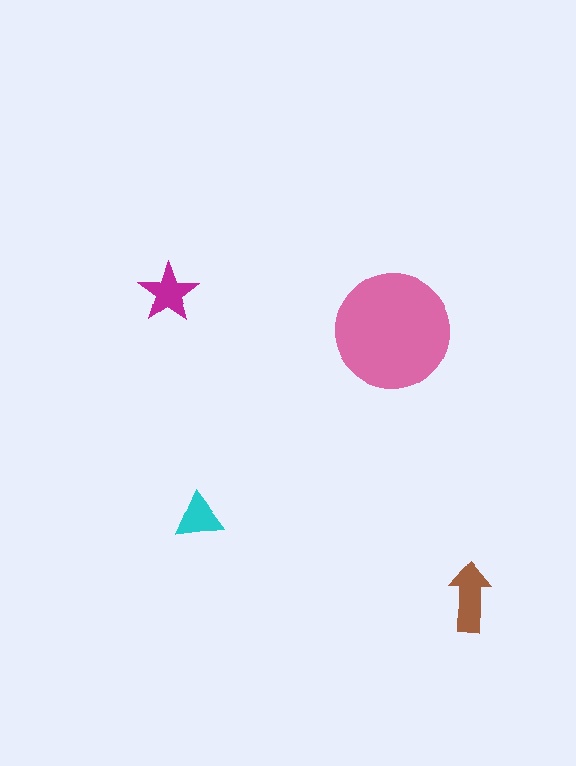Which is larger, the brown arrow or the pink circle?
The pink circle.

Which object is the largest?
The pink circle.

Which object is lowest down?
The brown arrow is bottommost.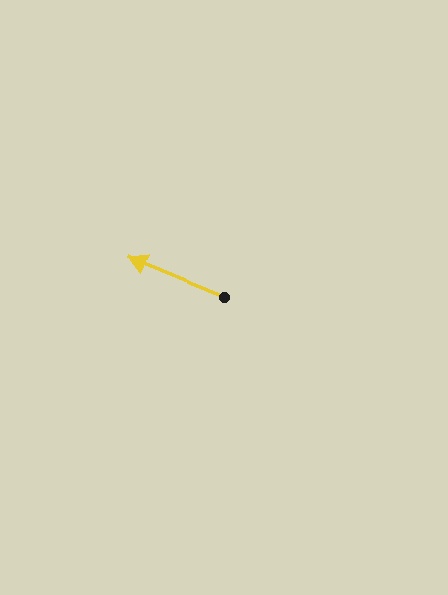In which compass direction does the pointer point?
West.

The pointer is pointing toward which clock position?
Roughly 10 o'clock.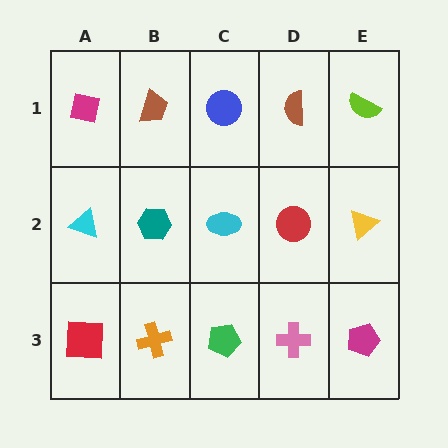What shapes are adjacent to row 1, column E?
A yellow triangle (row 2, column E), a brown semicircle (row 1, column D).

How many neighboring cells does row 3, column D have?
3.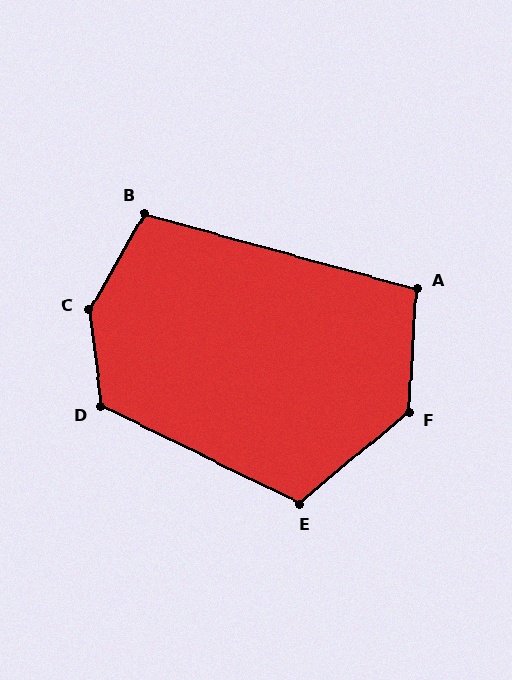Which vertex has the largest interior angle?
C, at approximately 144 degrees.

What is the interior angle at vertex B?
Approximately 104 degrees (obtuse).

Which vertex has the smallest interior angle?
A, at approximately 102 degrees.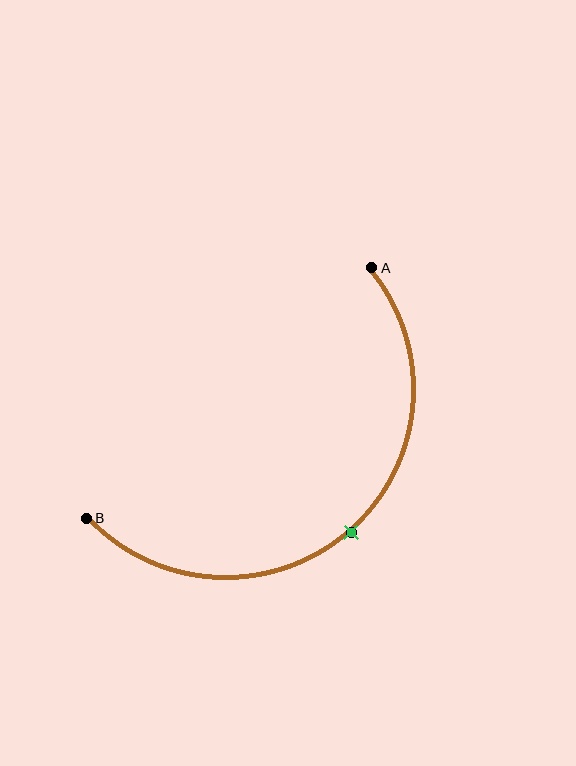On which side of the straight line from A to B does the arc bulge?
The arc bulges below and to the right of the straight line connecting A and B.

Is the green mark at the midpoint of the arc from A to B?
Yes. The green mark lies on the arc at equal arc-length from both A and B — it is the arc midpoint.